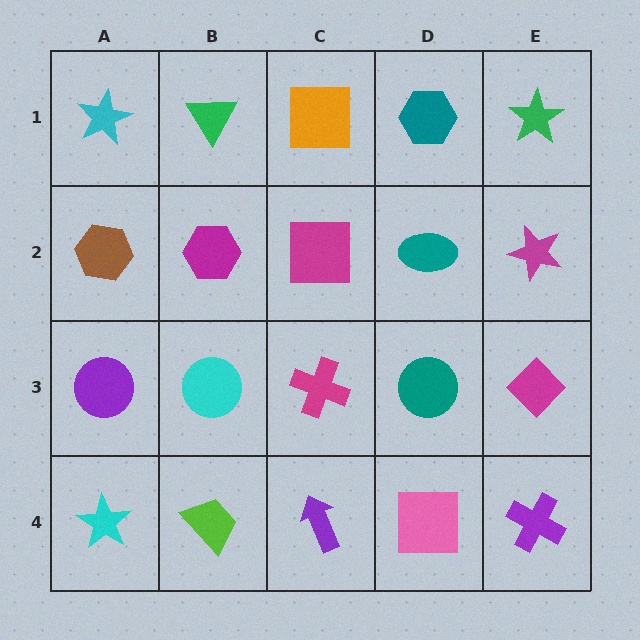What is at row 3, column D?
A teal circle.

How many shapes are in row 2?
5 shapes.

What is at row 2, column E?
A magenta star.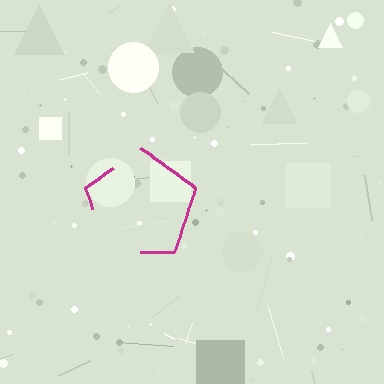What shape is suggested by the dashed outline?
The dashed outline suggests a pentagon.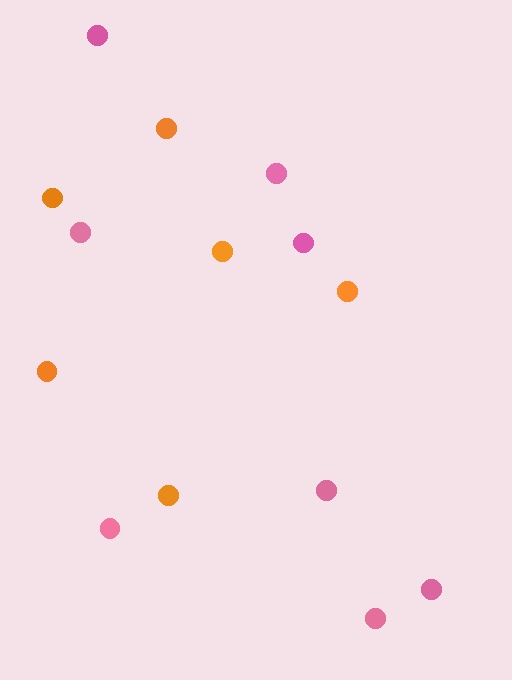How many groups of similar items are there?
There are 2 groups: one group of pink circles (8) and one group of orange circles (6).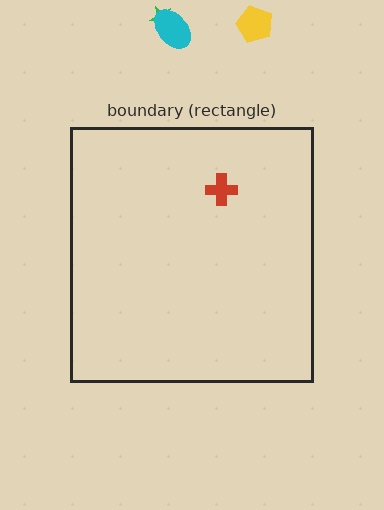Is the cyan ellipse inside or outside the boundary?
Outside.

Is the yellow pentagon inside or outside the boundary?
Outside.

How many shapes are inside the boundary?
1 inside, 3 outside.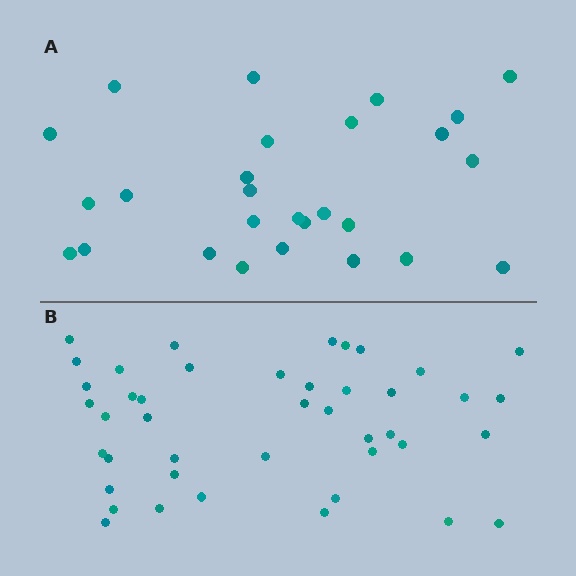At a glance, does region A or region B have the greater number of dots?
Region B (the bottom region) has more dots.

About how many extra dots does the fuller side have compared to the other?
Region B has approximately 15 more dots than region A.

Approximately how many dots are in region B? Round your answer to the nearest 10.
About 40 dots. (The exact count is 43, which rounds to 40.)